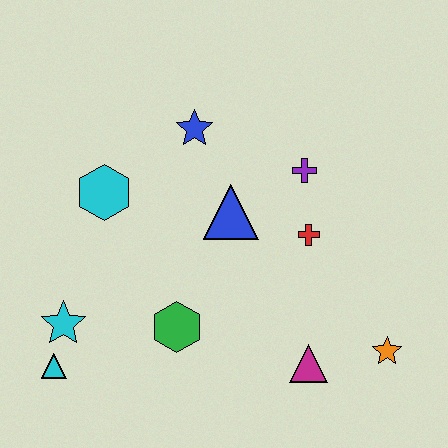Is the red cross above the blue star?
No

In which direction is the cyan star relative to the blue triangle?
The cyan star is to the left of the blue triangle.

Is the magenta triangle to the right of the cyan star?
Yes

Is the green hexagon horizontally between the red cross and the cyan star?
Yes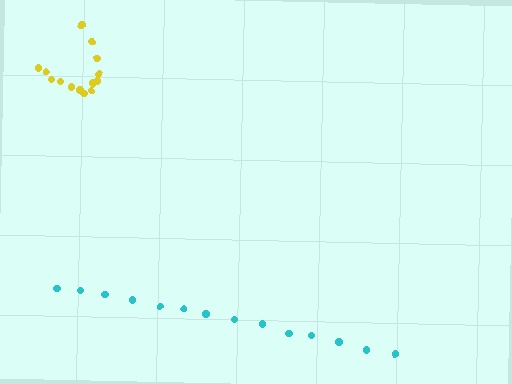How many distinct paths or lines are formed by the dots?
There are 2 distinct paths.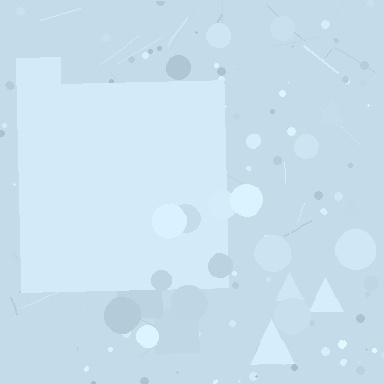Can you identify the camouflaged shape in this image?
The camouflaged shape is a square.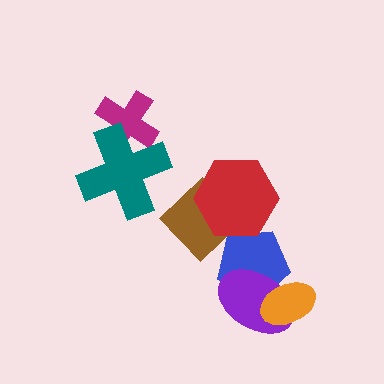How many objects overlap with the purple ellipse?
2 objects overlap with the purple ellipse.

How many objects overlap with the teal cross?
1 object overlaps with the teal cross.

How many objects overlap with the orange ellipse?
2 objects overlap with the orange ellipse.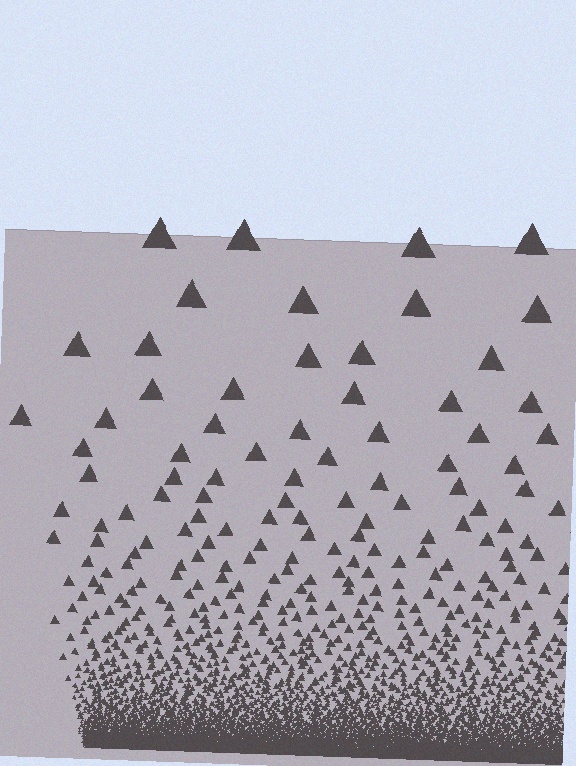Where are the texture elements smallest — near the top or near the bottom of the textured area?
Near the bottom.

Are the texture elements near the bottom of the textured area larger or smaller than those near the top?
Smaller. The gradient is inverted — elements near the bottom are smaller and denser.